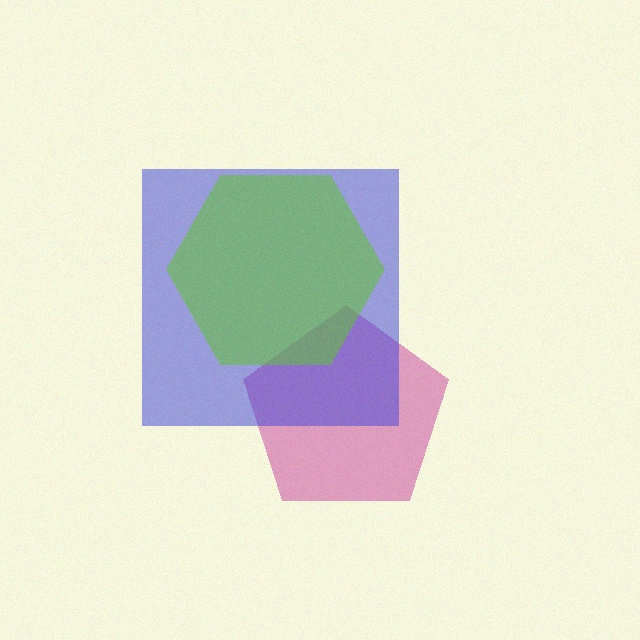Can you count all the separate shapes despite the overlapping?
Yes, there are 3 separate shapes.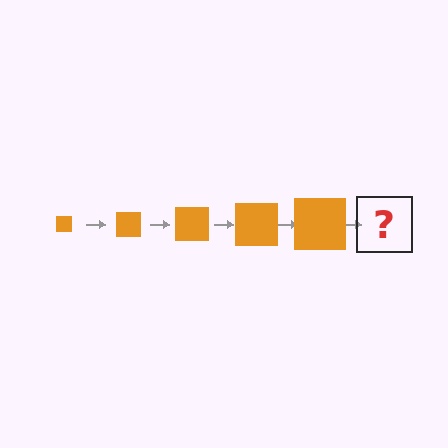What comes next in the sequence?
The next element should be an orange square, larger than the previous one.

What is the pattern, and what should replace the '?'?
The pattern is that the square gets progressively larger each step. The '?' should be an orange square, larger than the previous one.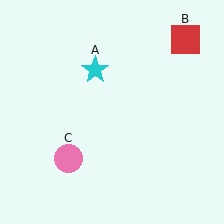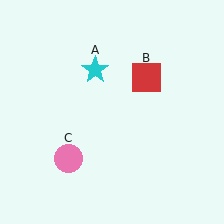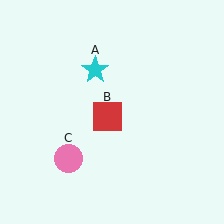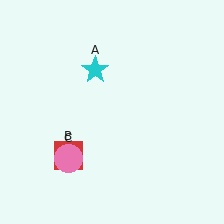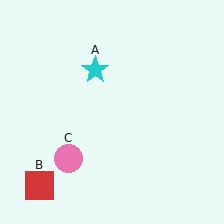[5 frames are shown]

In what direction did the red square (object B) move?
The red square (object B) moved down and to the left.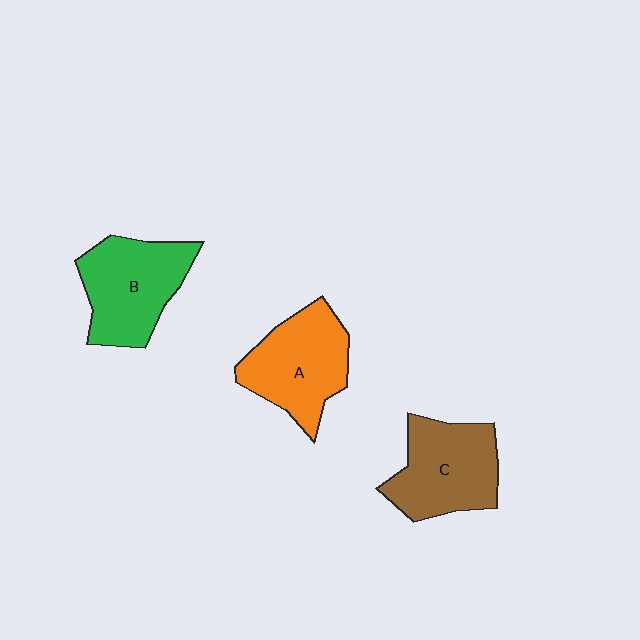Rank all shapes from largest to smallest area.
From largest to smallest: B (green), A (orange), C (brown).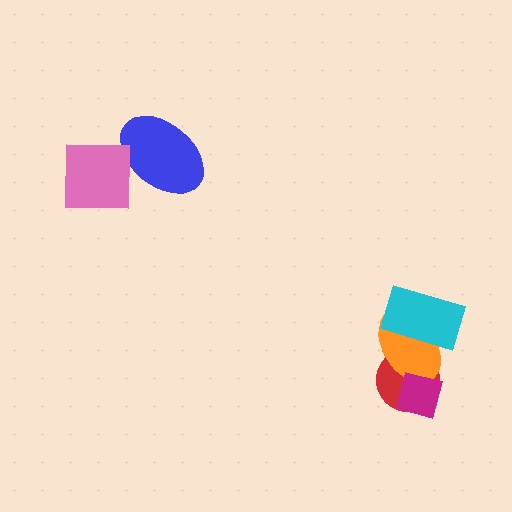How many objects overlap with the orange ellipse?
3 objects overlap with the orange ellipse.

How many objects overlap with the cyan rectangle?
1 object overlaps with the cyan rectangle.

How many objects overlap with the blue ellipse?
1 object overlaps with the blue ellipse.